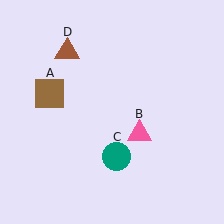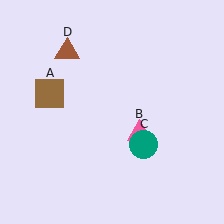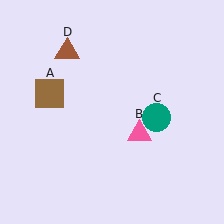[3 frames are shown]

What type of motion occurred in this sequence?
The teal circle (object C) rotated counterclockwise around the center of the scene.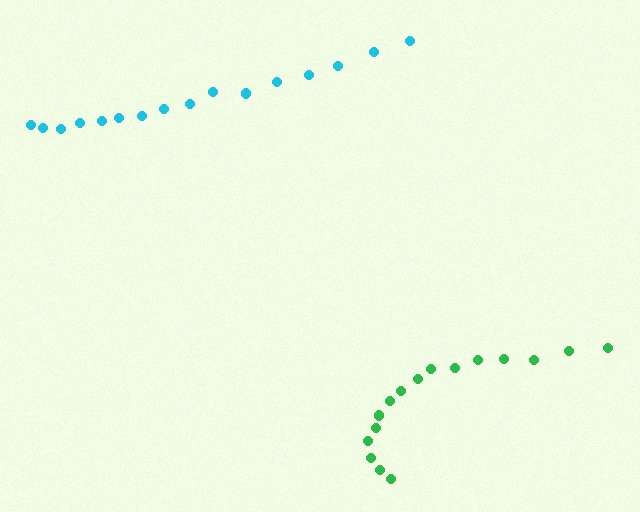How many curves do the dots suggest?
There are 2 distinct paths.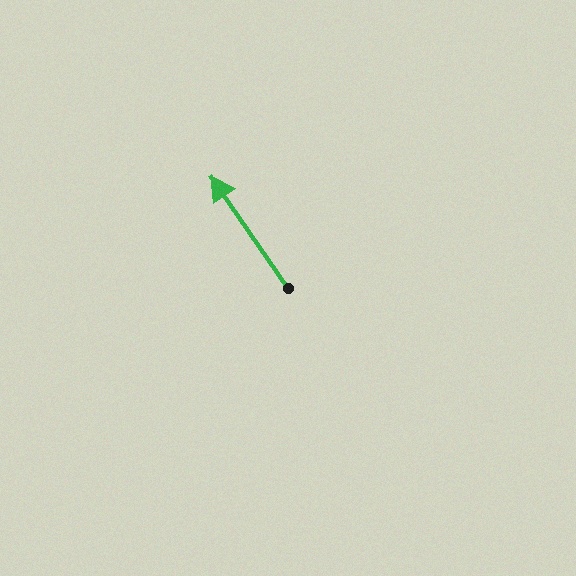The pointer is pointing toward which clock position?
Roughly 11 o'clock.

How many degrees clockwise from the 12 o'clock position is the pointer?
Approximately 325 degrees.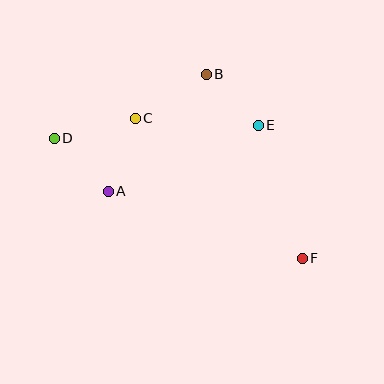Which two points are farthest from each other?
Points D and F are farthest from each other.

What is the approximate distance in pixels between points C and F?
The distance between C and F is approximately 218 pixels.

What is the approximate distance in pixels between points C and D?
The distance between C and D is approximately 84 pixels.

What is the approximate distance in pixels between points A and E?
The distance between A and E is approximately 164 pixels.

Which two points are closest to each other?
Points B and E are closest to each other.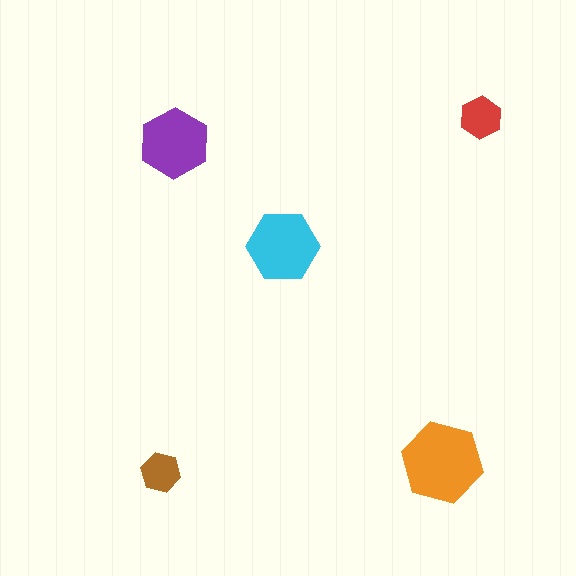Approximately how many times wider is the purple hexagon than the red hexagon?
About 1.5 times wider.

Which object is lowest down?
The brown hexagon is bottommost.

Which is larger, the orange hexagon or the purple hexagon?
The orange one.